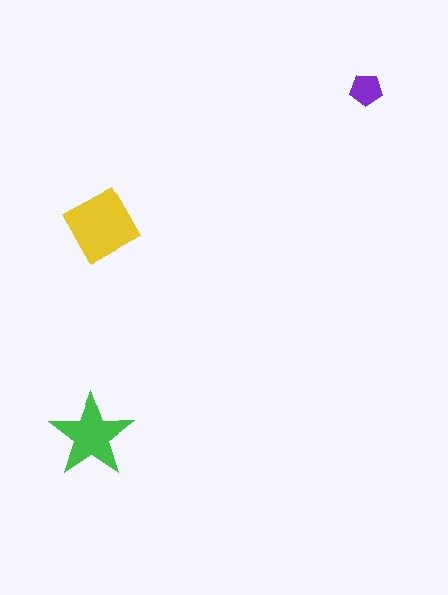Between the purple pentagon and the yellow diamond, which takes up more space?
The yellow diamond.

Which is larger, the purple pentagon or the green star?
The green star.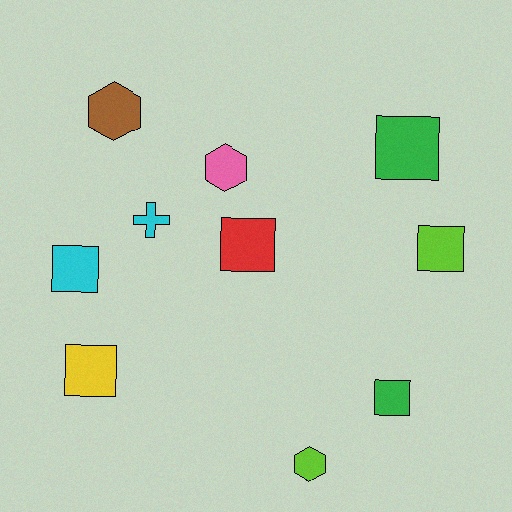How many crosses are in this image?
There is 1 cross.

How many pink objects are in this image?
There is 1 pink object.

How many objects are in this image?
There are 10 objects.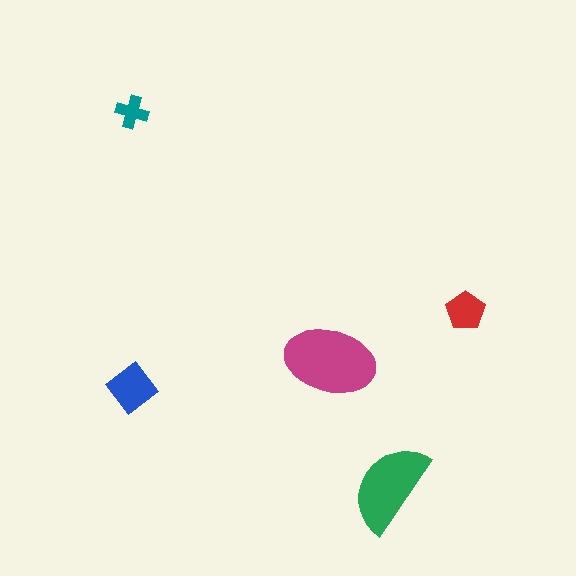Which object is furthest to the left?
The blue diamond is leftmost.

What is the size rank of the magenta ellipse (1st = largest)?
1st.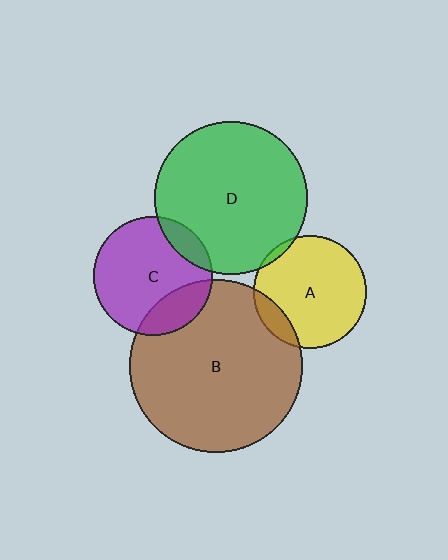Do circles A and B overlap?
Yes.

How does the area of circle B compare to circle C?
Approximately 2.1 times.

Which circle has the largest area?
Circle B (brown).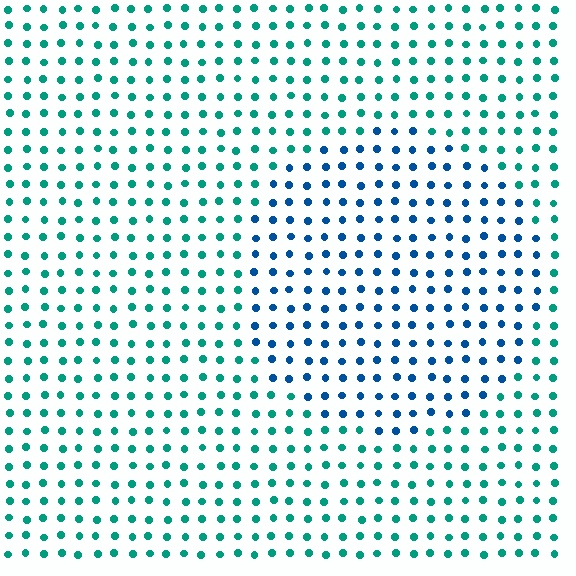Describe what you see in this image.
The image is filled with small teal elements in a uniform arrangement. A circle-shaped region is visible where the elements are tinted to a slightly different hue, forming a subtle color boundary.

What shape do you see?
I see a circle.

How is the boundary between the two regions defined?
The boundary is defined purely by a slight shift in hue (about 41 degrees). Spacing, size, and orientation are identical on both sides.